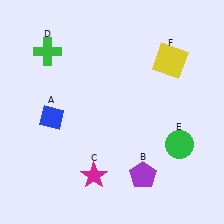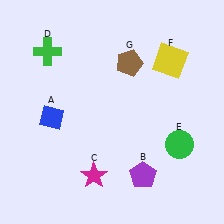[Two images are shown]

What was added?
A brown pentagon (G) was added in Image 2.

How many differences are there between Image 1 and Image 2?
There is 1 difference between the two images.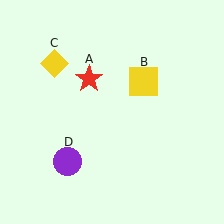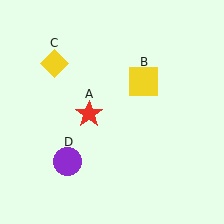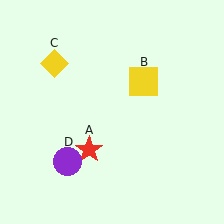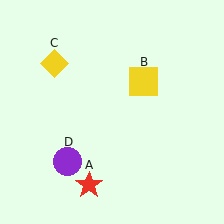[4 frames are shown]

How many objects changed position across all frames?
1 object changed position: red star (object A).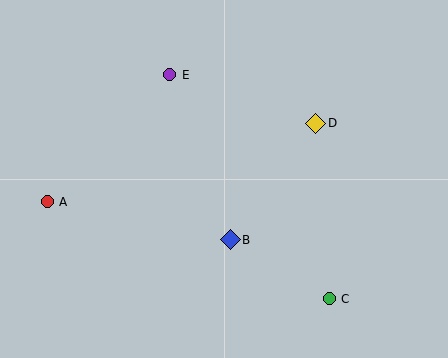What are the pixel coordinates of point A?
Point A is at (47, 202).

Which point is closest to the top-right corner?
Point D is closest to the top-right corner.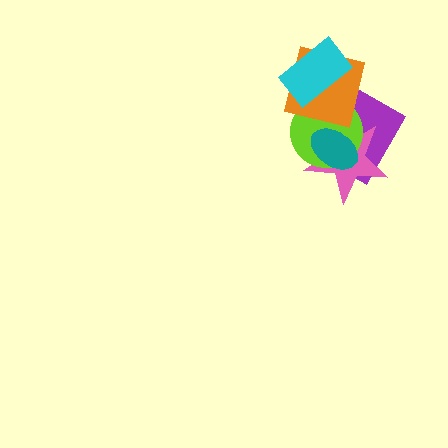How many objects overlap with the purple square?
4 objects overlap with the purple square.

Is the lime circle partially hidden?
Yes, it is partially covered by another shape.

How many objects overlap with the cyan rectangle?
2 objects overlap with the cyan rectangle.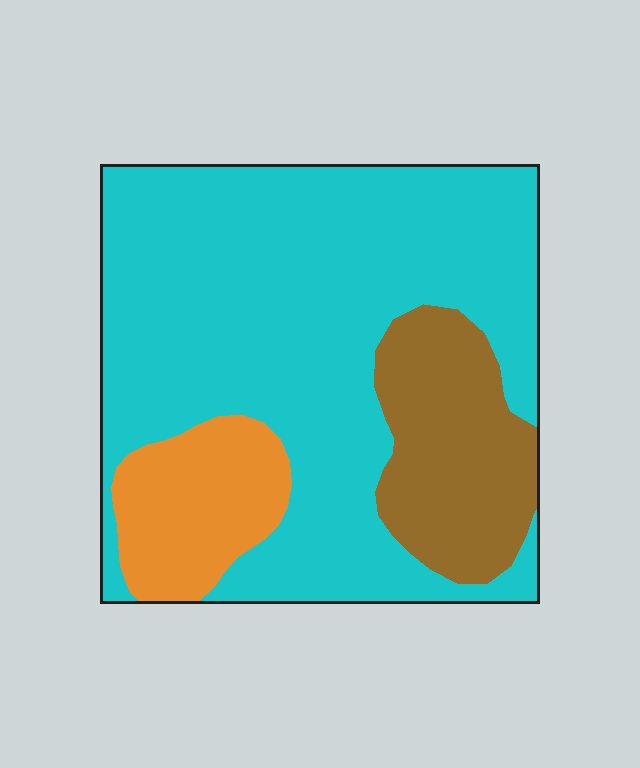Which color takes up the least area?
Orange, at roughly 15%.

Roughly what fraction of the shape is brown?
Brown takes up about one sixth (1/6) of the shape.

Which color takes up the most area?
Cyan, at roughly 70%.